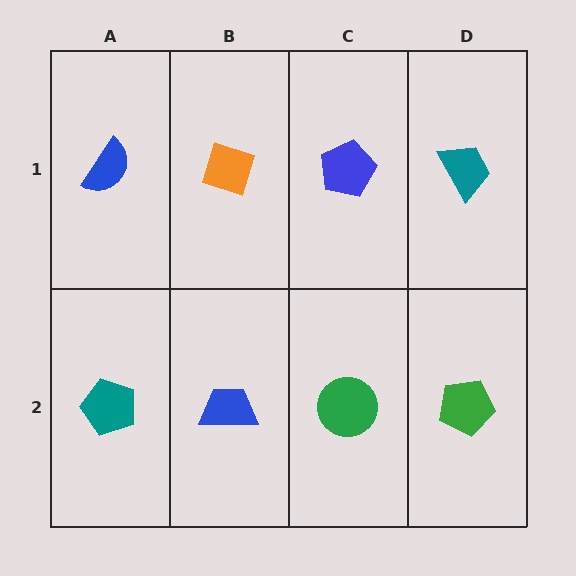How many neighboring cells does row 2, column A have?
2.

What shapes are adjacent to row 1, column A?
A teal pentagon (row 2, column A), an orange diamond (row 1, column B).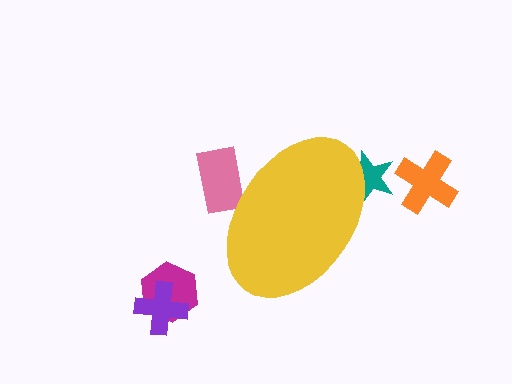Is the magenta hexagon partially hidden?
No, the magenta hexagon is fully visible.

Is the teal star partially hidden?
Yes, the teal star is partially hidden behind the yellow ellipse.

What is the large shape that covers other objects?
A yellow ellipse.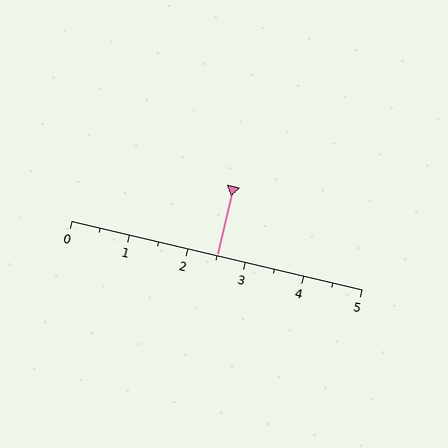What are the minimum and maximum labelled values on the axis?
The axis runs from 0 to 5.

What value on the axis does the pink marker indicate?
The marker indicates approximately 2.5.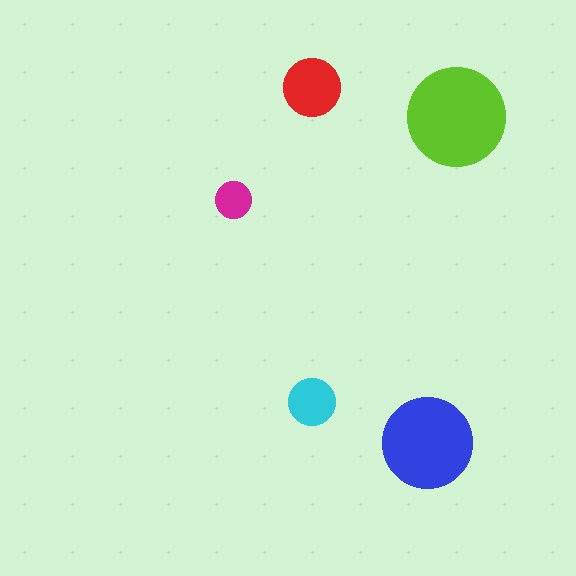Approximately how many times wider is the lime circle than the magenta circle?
About 2.5 times wider.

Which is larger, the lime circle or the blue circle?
The lime one.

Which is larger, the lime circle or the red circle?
The lime one.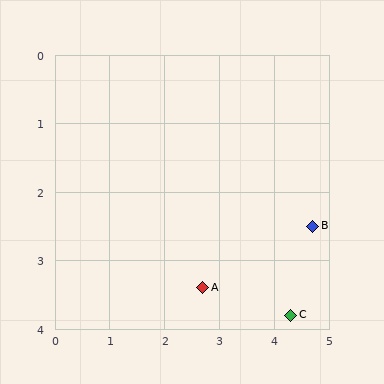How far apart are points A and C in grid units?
Points A and C are about 1.6 grid units apart.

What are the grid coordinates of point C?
Point C is at approximately (4.3, 3.8).